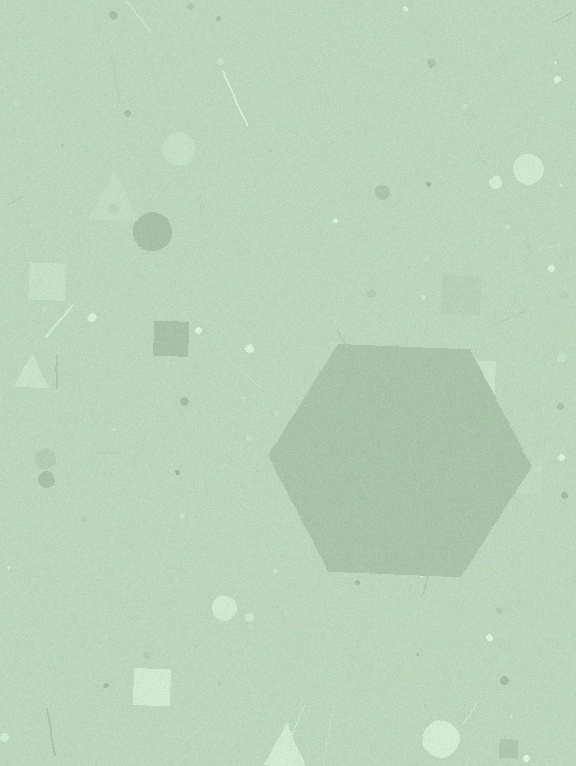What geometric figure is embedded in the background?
A hexagon is embedded in the background.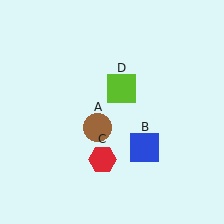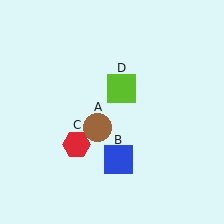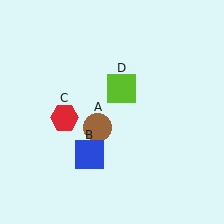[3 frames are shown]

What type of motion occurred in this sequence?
The blue square (object B), red hexagon (object C) rotated clockwise around the center of the scene.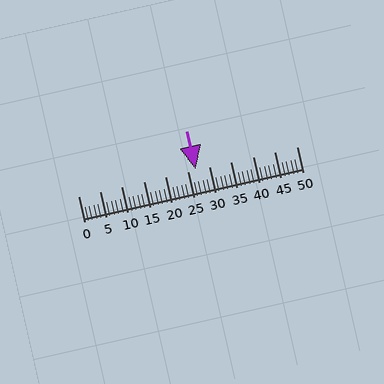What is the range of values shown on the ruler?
The ruler shows values from 0 to 50.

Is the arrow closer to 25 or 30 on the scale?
The arrow is closer to 25.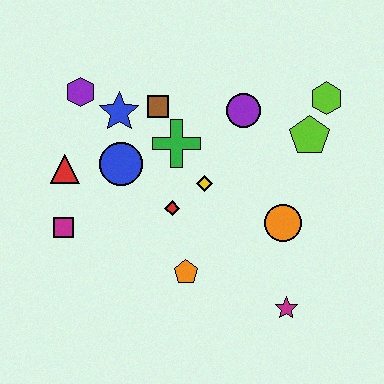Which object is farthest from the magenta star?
The purple hexagon is farthest from the magenta star.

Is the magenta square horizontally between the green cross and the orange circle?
No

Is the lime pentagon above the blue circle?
Yes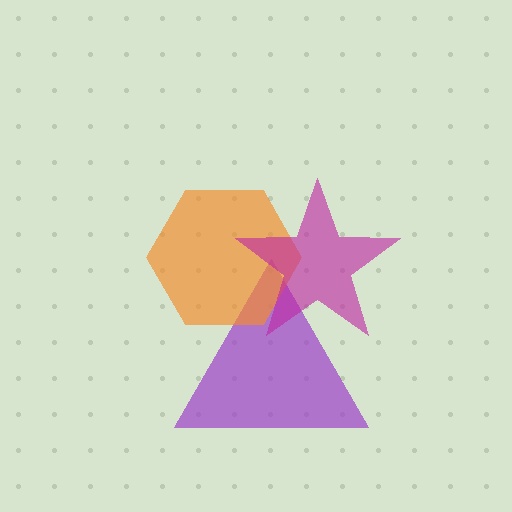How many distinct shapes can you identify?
There are 3 distinct shapes: a purple triangle, an orange hexagon, a magenta star.